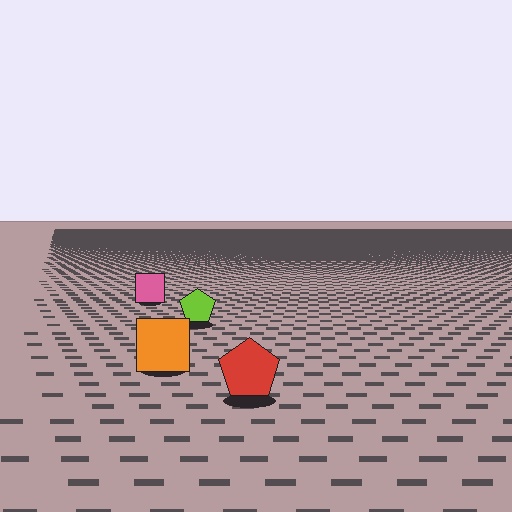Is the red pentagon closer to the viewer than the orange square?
Yes. The red pentagon is closer — you can tell from the texture gradient: the ground texture is coarser near it.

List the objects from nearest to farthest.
From nearest to farthest: the red pentagon, the orange square, the lime pentagon, the pink square.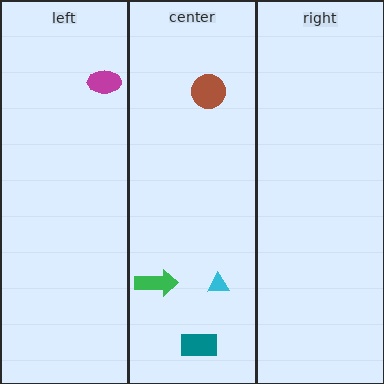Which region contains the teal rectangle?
The center region.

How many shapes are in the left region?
1.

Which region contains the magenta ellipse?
The left region.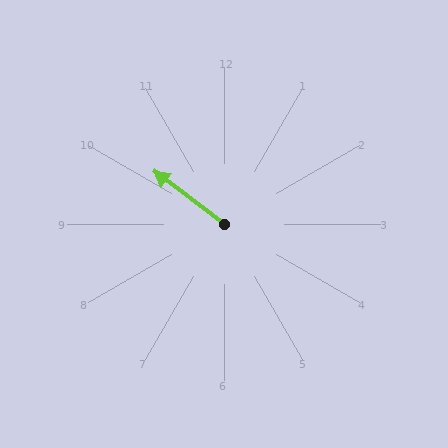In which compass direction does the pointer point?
Northwest.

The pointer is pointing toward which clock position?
Roughly 10 o'clock.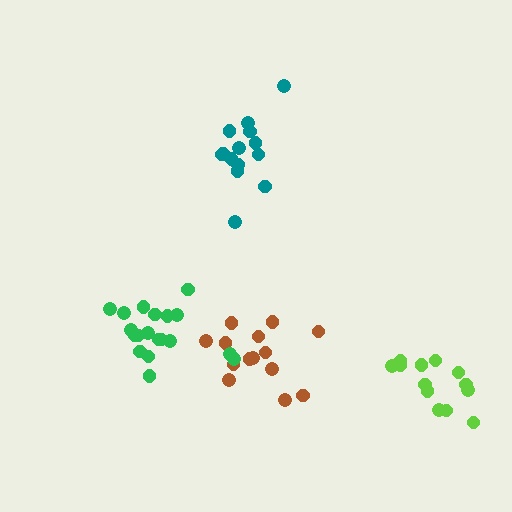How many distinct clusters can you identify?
There are 4 distinct clusters.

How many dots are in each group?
Group 1: 14 dots, Group 2: 14 dots, Group 3: 19 dots, Group 4: 13 dots (60 total).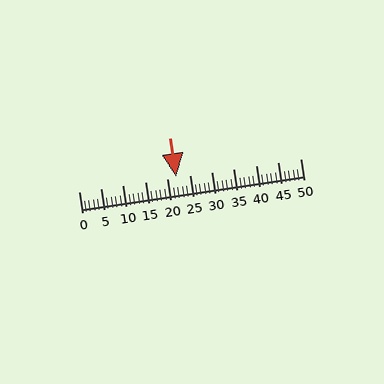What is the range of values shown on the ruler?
The ruler shows values from 0 to 50.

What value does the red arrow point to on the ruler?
The red arrow points to approximately 22.